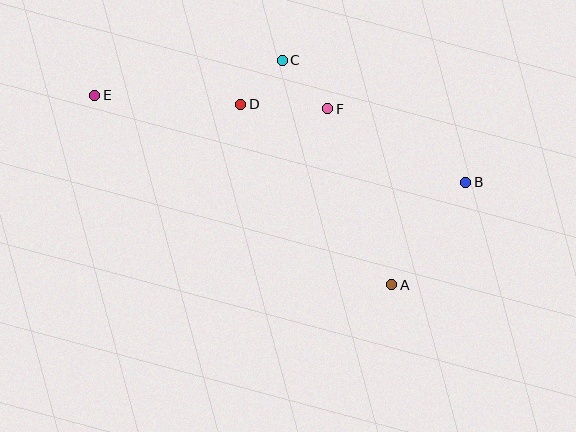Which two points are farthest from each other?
Points B and E are farthest from each other.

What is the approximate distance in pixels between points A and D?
The distance between A and D is approximately 235 pixels.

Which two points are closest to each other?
Points C and D are closest to each other.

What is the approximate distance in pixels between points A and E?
The distance between A and E is approximately 352 pixels.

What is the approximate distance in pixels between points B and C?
The distance between B and C is approximately 220 pixels.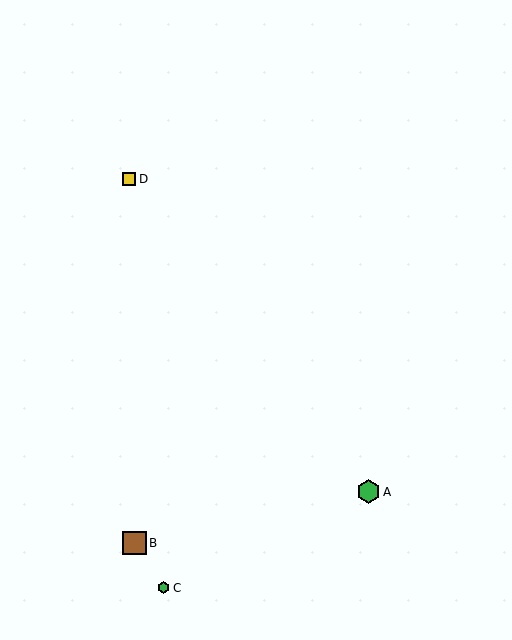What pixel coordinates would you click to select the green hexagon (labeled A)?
Click at (368, 492) to select the green hexagon A.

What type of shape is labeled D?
Shape D is a yellow square.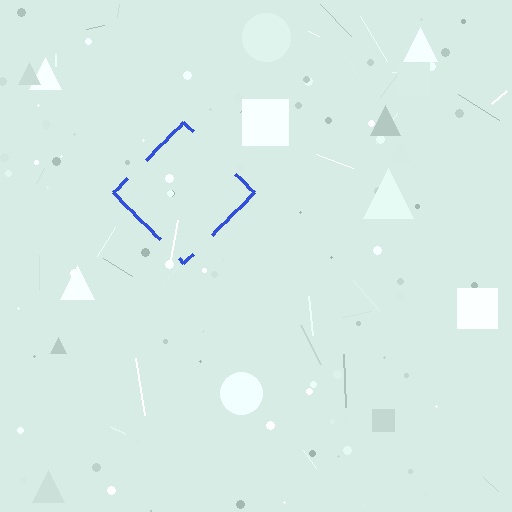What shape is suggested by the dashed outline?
The dashed outline suggests a diamond.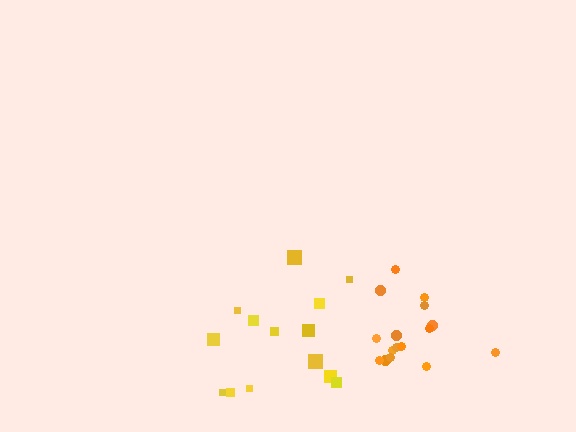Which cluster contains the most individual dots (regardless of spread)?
Orange (16).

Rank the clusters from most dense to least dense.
orange, yellow.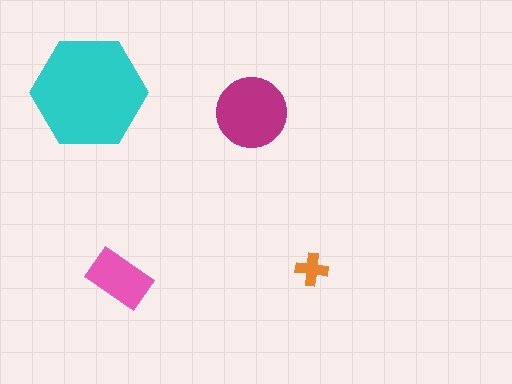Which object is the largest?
The cyan hexagon.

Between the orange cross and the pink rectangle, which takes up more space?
The pink rectangle.